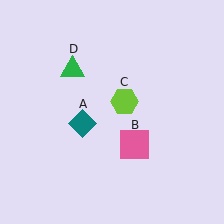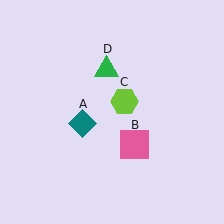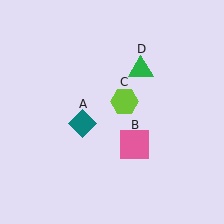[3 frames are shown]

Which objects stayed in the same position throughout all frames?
Teal diamond (object A) and pink square (object B) and lime hexagon (object C) remained stationary.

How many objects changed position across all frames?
1 object changed position: green triangle (object D).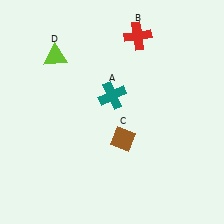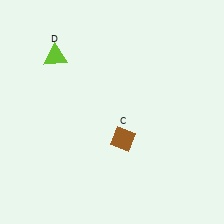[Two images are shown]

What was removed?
The red cross (B), the teal cross (A) were removed in Image 2.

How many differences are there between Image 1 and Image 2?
There are 2 differences between the two images.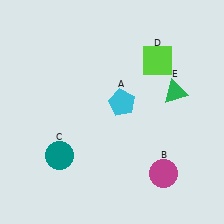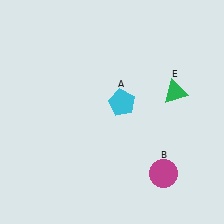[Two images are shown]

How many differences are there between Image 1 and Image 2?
There are 2 differences between the two images.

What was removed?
The lime square (D), the teal circle (C) were removed in Image 2.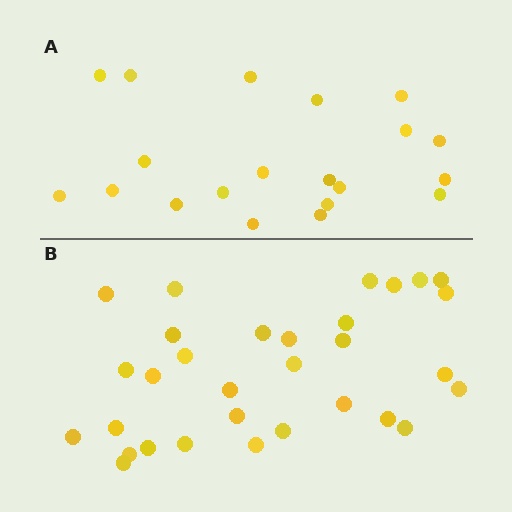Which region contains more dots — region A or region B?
Region B (the bottom region) has more dots.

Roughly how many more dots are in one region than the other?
Region B has roughly 12 or so more dots than region A.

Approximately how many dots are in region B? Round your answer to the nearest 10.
About 30 dots. (The exact count is 31, which rounds to 30.)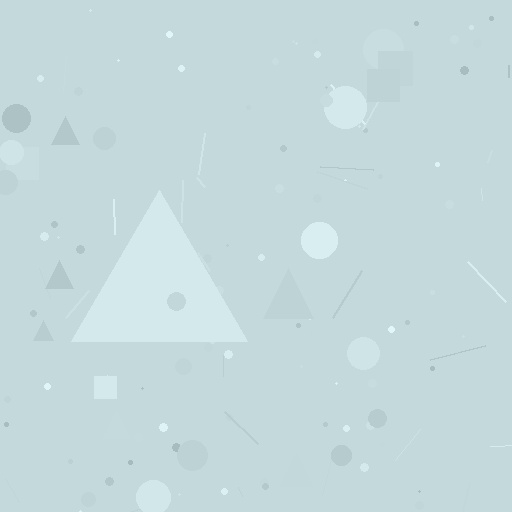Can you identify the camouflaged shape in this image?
The camouflaged shape is a triangle.